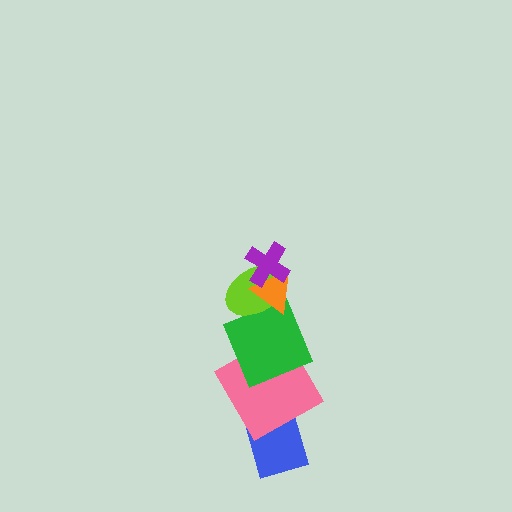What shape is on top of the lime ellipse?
The orange triangle is on top of the lime ellipse.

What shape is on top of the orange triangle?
The purple cross is on top of the orange triangle.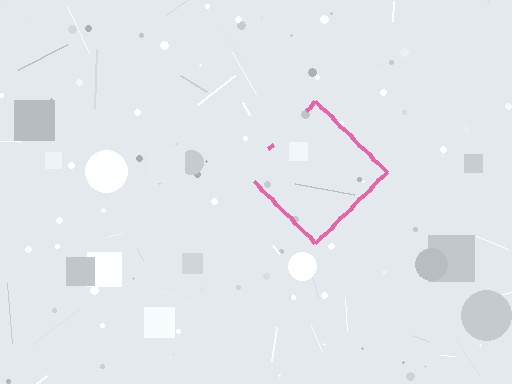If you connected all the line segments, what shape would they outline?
They would outline a diamond.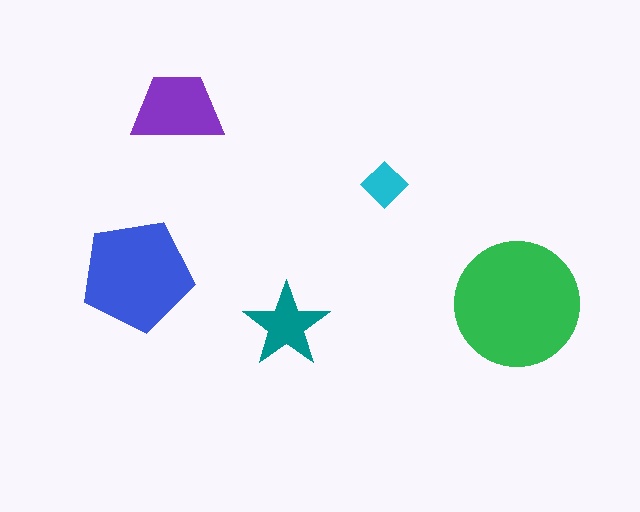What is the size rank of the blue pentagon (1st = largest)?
2nd.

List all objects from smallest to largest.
The cyan diamond, the teal star, the purple trapezoid, the blue pentagon, the green circle.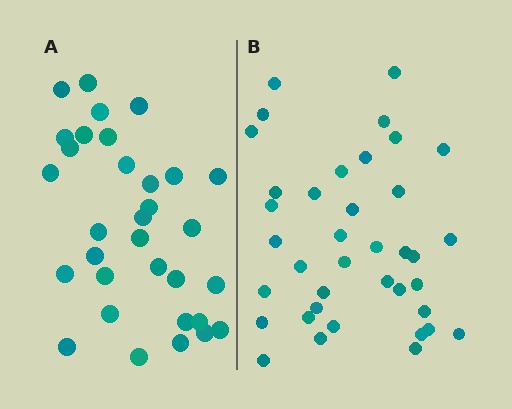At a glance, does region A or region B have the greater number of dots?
Region B (the right region) has more dots.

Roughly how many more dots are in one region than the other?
Region B has about 6 more dots than region A.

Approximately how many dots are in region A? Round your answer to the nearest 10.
About 30 dots. (The exact count is 32, which rounds to 30.)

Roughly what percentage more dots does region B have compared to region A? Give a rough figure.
About 20% more.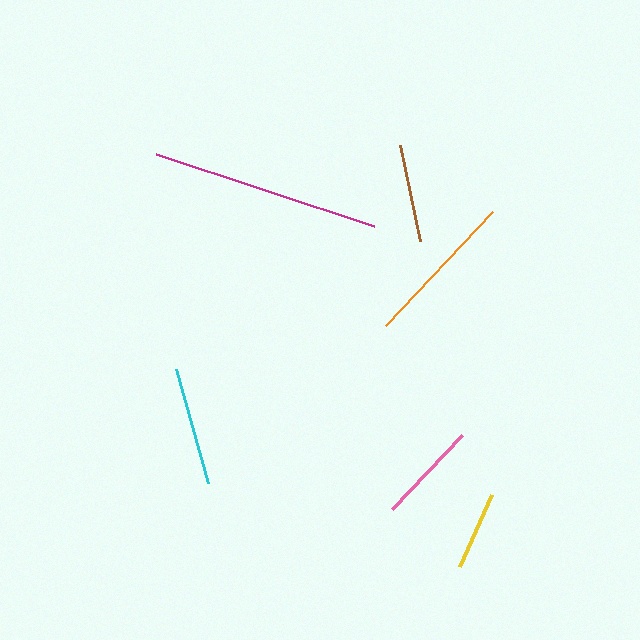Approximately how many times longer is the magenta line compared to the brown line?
The magenta line is approximately 2.3 times the length of the brown line.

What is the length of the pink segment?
The pink segment is approximately 103 pixels long.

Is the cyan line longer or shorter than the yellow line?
The cyan line is longer than the yellow line.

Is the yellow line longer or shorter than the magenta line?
The magenta line is longer than the yellow line.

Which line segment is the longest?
The magenta line is the longest at approximately 230 pixels.